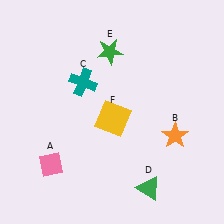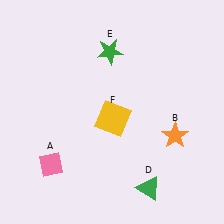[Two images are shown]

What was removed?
The teal cross (C) was removed in Image 2.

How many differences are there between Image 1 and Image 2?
There is 1 difference between the two images.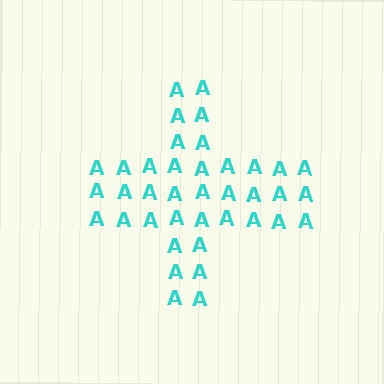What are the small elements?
The small elements are letter A's.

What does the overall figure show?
The overall figure shows a cross.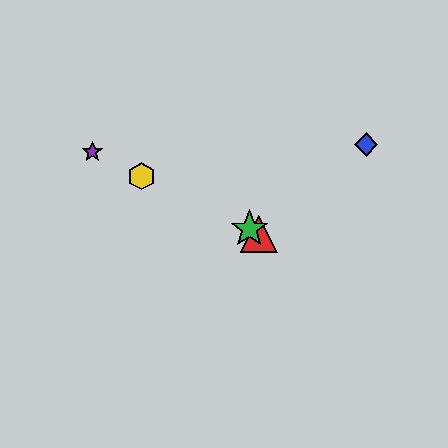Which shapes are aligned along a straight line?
The red triangle, the green star, the yellow hexagon, the purple star are aligned along a straight line.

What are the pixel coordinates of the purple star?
The purple star is at (92, 152).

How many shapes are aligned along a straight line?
4 shapes (the red triangle, the green star, the yellow hexagon, the purple star) are aligned along a straight line.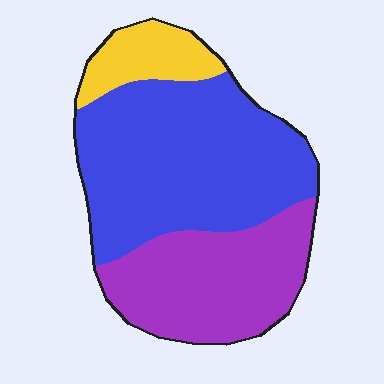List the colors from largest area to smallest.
From largest to smallest: blue, purple, yellow.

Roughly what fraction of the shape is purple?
Purple covers 34% of the shape.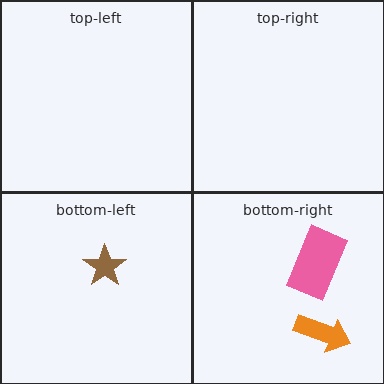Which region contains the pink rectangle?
The bottom-right region.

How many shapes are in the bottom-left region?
1.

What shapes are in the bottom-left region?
The brown star.